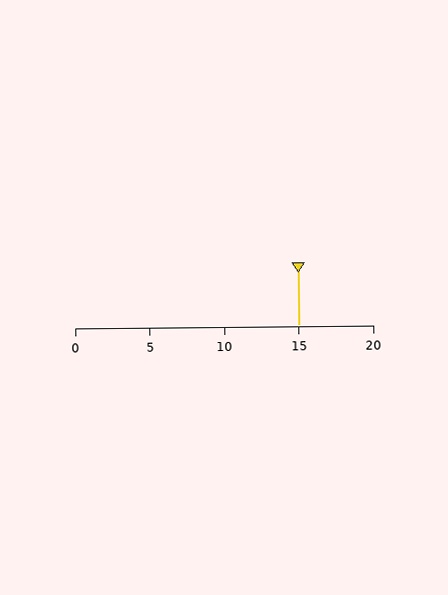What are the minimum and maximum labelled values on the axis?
The axis runs from 0 to 20.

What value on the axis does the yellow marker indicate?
The marker indicates approximately 15.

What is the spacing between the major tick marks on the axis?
The major ticks are spaced 5 apart.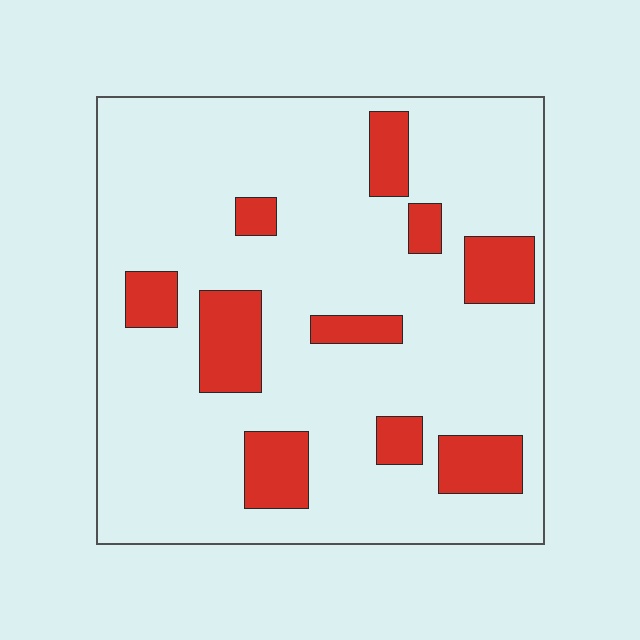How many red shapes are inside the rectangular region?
10.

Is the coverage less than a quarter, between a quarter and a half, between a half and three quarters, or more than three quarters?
Less than a quarter.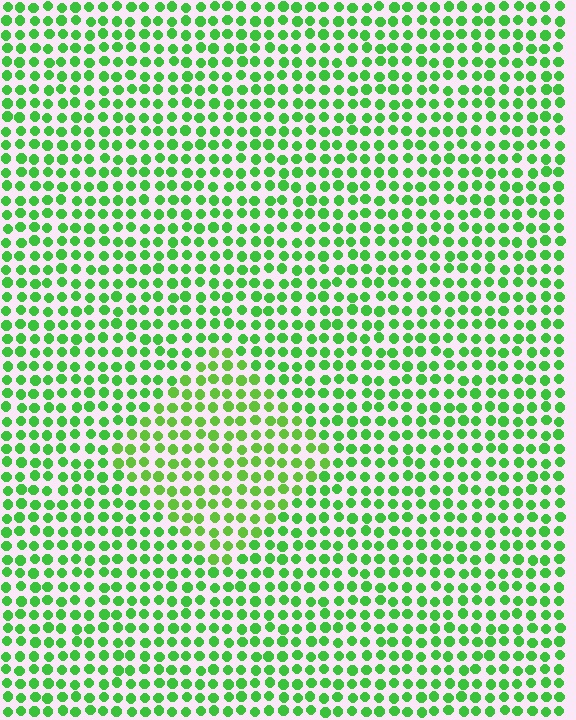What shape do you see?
I see a diamond.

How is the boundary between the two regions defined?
The boundary is defined purely by a slight shift in hue (about 19 degrees). Spacing, size, and orientation are identical on both sides.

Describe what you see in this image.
The image is filled with small green elements in a uniform arrangement. A diamond-shaped region is visible where the elements are tinted to a slightly different hue, forming a subtle color boundary.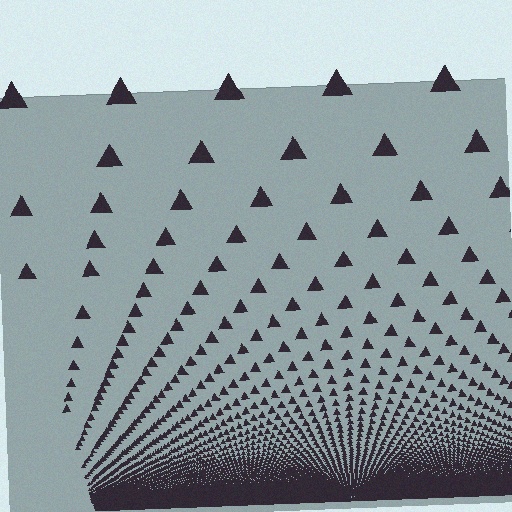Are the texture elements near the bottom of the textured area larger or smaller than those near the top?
Smaller. The gradient is inverted — elements near the bottom are smaller and denser.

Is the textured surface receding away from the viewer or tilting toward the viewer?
The surface appears to tilt toward the viewer. Texture elements get larger and sparser toward the top.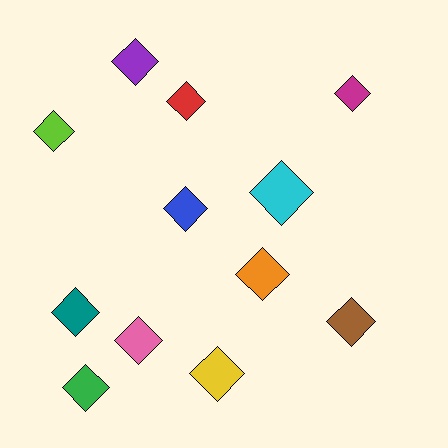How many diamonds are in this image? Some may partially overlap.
There are 12 diamonds.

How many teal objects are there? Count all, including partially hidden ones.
There is 1 teal object.